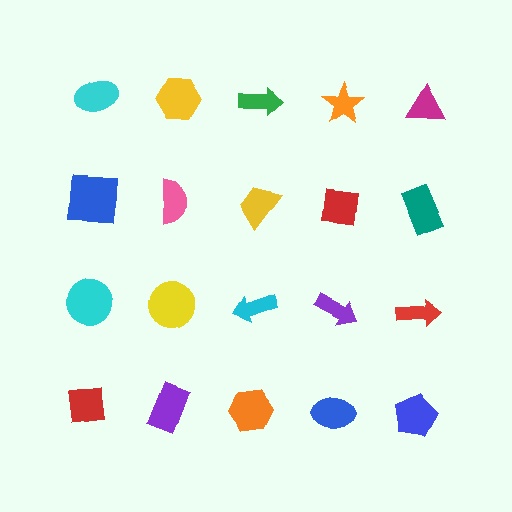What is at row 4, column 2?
A purple rectangle.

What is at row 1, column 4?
An orange star.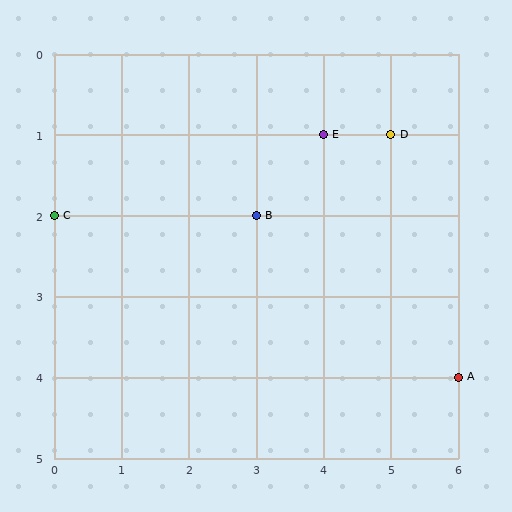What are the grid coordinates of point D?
Point D is at grid coordinates (5, 1).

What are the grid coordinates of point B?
Point B is at grid coordinates (3, 2).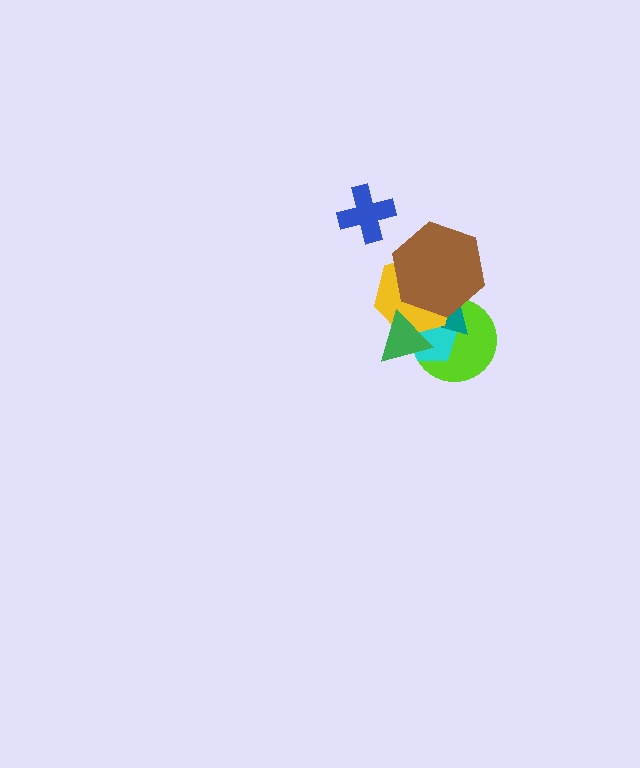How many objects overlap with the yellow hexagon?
5 objects overlap with the yellow hexagon.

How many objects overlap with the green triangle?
4 objects overlap with the green triangle.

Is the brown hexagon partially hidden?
No, no other shape covers it.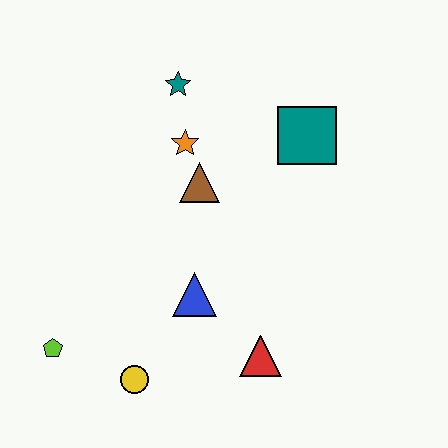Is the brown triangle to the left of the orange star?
No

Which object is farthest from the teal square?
The lime pentagon is farthest from the teal square.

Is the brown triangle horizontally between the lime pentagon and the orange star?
No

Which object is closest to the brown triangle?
The orange star is closest to the brown triangle.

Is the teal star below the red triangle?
No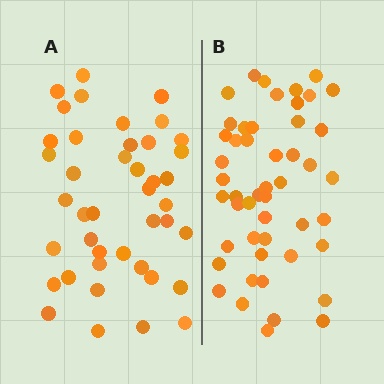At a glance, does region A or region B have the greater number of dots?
Region B (the right region) has more dots.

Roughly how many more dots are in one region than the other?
Region B has roughly 8 or so more dots than region A.